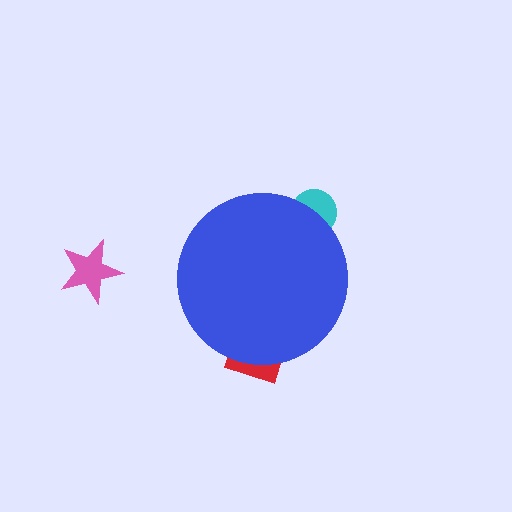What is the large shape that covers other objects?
A blue circle.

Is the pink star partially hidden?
No, the pink star is fully visible.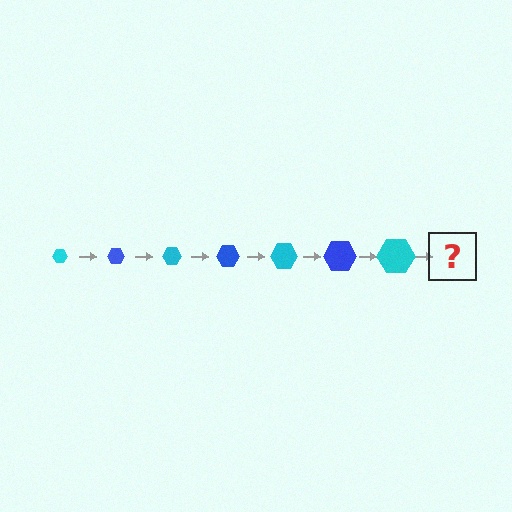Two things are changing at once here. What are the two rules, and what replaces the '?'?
The two rules are that the hexagon grows larger each step and the color cycles through cyan and blue. The '?' should be a blue hexagon, larger than the previous one.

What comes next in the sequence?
The next element should be a blue hexagon, larger than the previous one.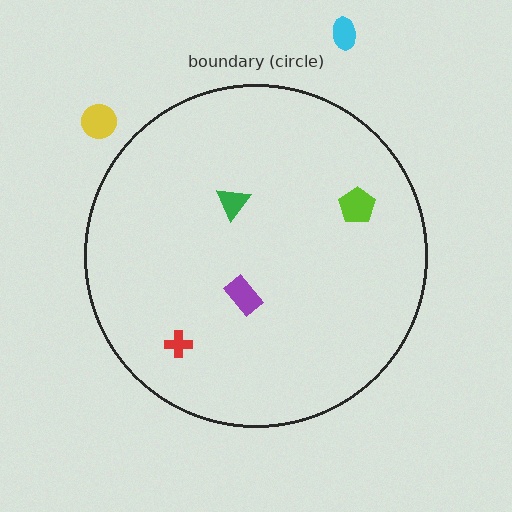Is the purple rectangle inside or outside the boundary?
Inside.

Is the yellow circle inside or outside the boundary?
Outside.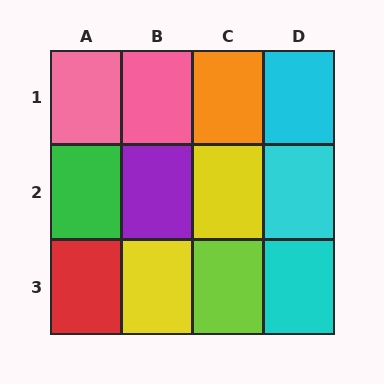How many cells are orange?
1 cell is orange.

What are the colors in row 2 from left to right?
Green, purple, yellow, cyan.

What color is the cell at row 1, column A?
Pink.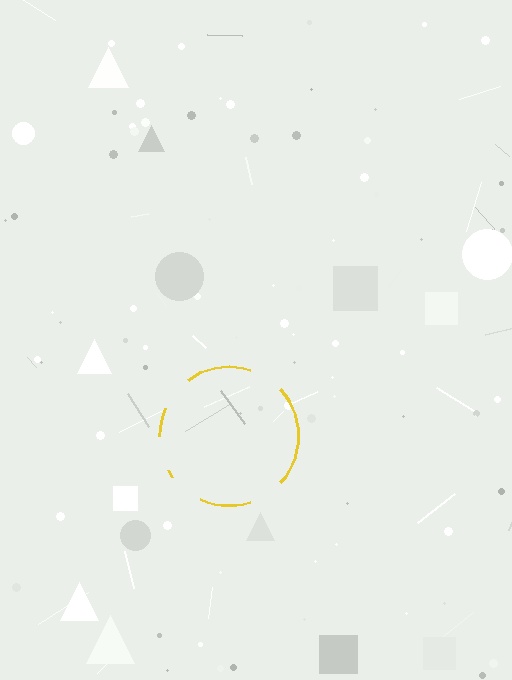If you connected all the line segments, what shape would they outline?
They would outline a circle.